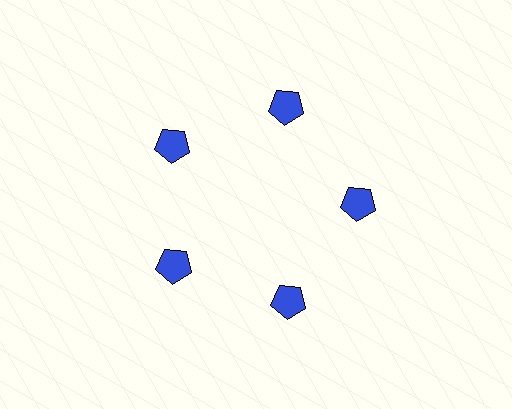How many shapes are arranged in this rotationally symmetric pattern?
There are 5 shapes, arranged in 5 groups of 1.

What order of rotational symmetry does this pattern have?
This pattern has 5-fold rotational symmetry.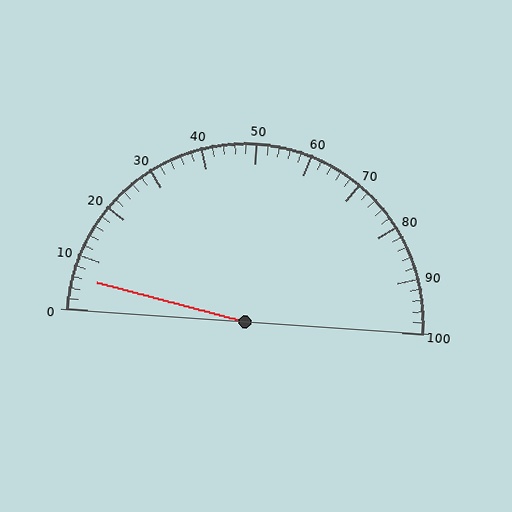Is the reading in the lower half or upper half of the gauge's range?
The reading is in the lower half of the range (0 to 100).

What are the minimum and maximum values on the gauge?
The gauge ranges from 0 to 100.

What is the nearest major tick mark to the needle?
The nearest major tick mark is 10.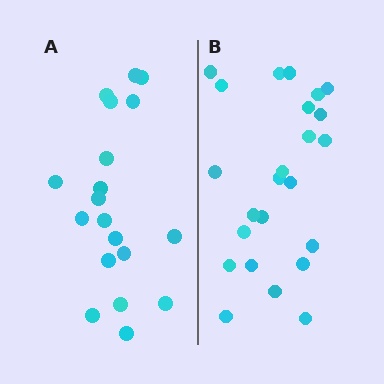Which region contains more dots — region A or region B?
Region B (the right region) has more dots.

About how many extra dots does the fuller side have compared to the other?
Region B has about 5 more dots than region A.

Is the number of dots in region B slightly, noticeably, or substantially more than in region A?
Region B has noticeably more, but not dramatically so. The ratio is roughly 1.3 to 1.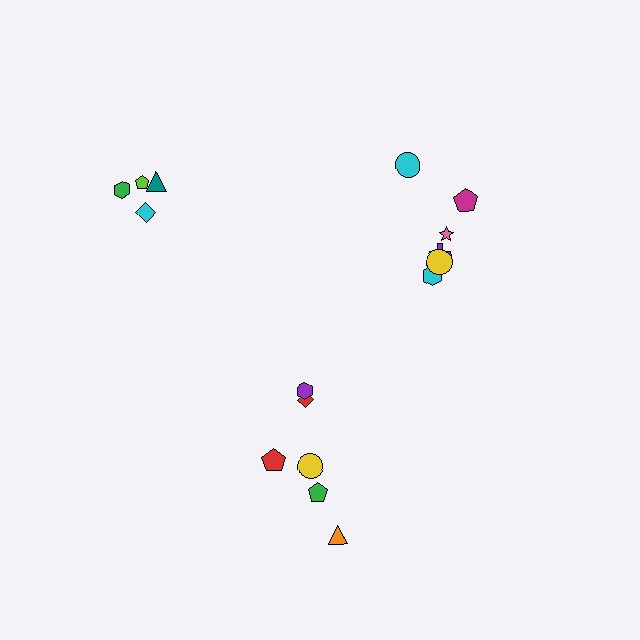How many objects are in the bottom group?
There are 6 objects.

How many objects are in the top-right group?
There are 6 objects.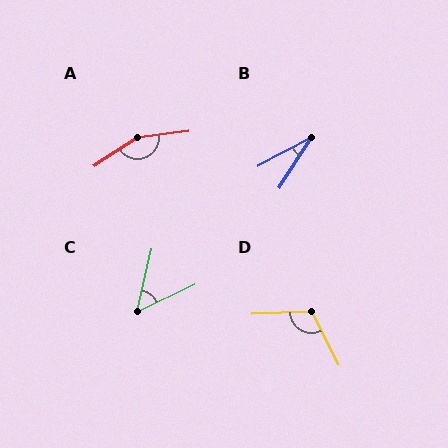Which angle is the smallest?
B, at approximately 29 degrees.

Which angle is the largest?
A, at approximately 154 degrees.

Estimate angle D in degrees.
Approximately 115 degrees.